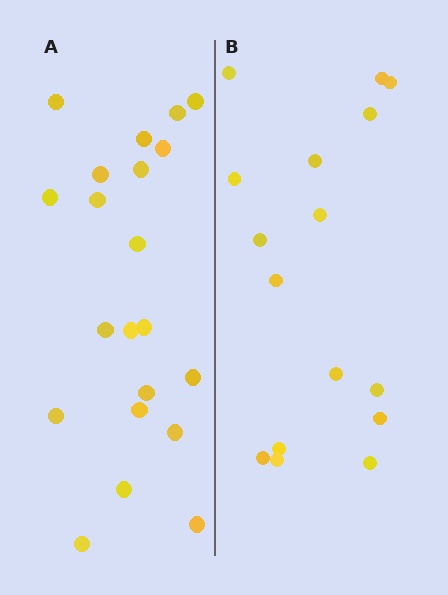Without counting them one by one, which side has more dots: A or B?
Region A (the left region) has more dots.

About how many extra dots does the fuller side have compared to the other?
Region A has about 5 more dots than region B.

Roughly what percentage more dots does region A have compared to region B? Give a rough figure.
About 30% more.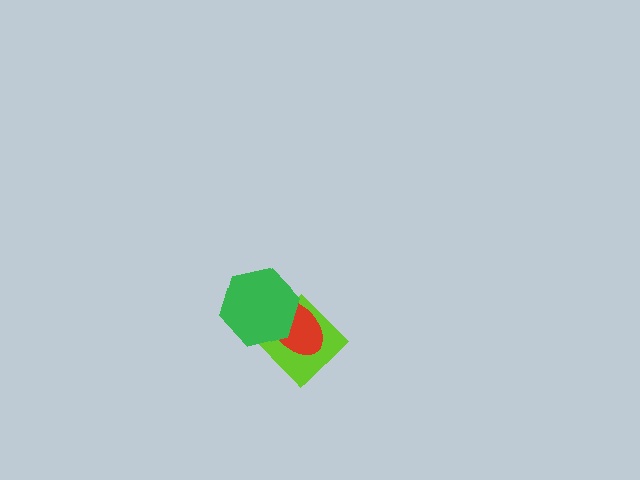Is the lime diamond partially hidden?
Yes, it is partially covered by another shape.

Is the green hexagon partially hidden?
No, no other shape covers it.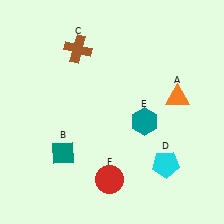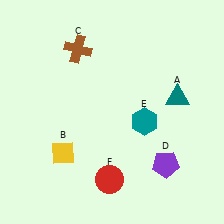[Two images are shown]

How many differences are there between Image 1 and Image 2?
There are 3 differences between the two images.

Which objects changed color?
A changed from orange to teal. B changed from teal to yellow. D changed from cyan to purple.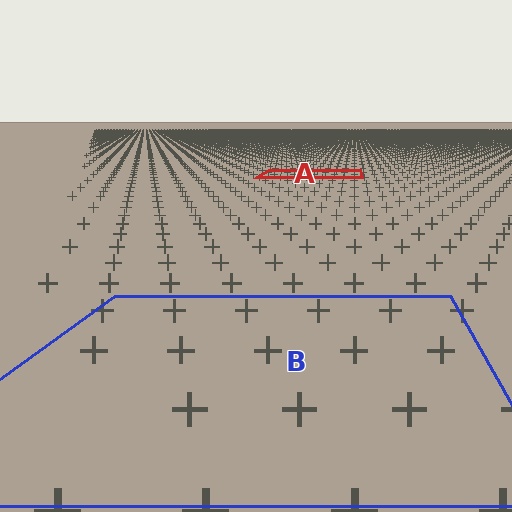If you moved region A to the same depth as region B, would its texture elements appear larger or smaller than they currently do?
They would appear larger. At a closer depth, the same texture elements are projected at a bigger on-screen size.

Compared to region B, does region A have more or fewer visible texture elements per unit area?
Region A has more texture elements per unit area — they are packed more densely because it is farther away.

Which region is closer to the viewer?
Region B is closer. The texture elements there are larger and more spread out.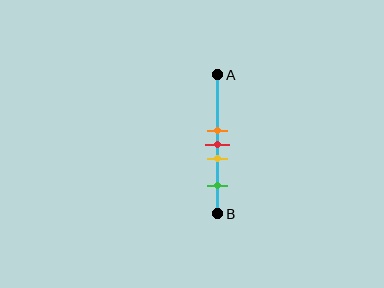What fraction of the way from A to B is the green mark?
The green mark is approximately 80% (0.8) of the way from A to B.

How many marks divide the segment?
There are 4 marks dividing the segment.